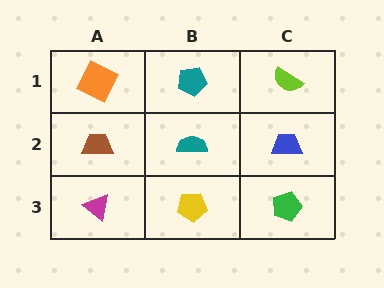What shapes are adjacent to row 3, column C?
A blue trapezoid (row 2, column C), a yellow pentagon (row 3, column B).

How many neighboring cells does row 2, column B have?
4.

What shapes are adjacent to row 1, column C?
A blue trapezoid (row 2, column C), a teal pentagon (row 1, column B).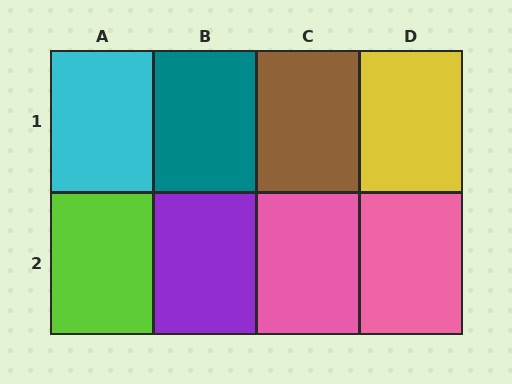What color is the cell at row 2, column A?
Lime.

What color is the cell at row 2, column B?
Purple.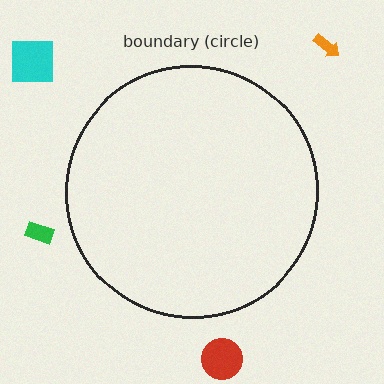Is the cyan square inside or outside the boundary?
Outside.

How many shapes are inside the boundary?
0 inside, 4 outside.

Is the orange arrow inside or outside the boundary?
Outside.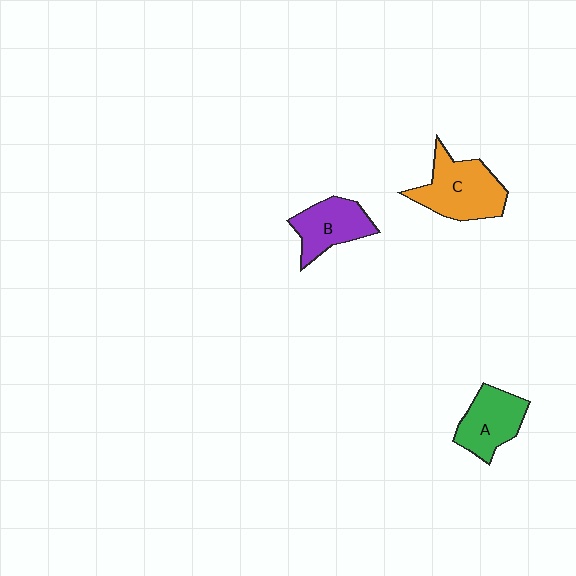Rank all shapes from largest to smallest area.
From largest to smallest: C (orange), A (green), B (purple).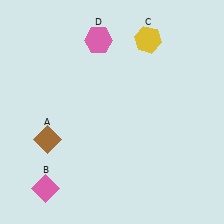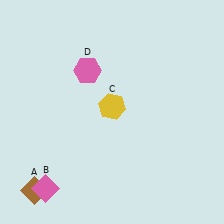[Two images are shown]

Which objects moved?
The objects that moved are: the brown diamond (A), the yellow hexagon (C), the pink hexagon (D).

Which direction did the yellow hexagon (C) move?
The yellow hexagon (C) moved down.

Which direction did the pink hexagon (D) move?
The pink hexagon (D) moved down.